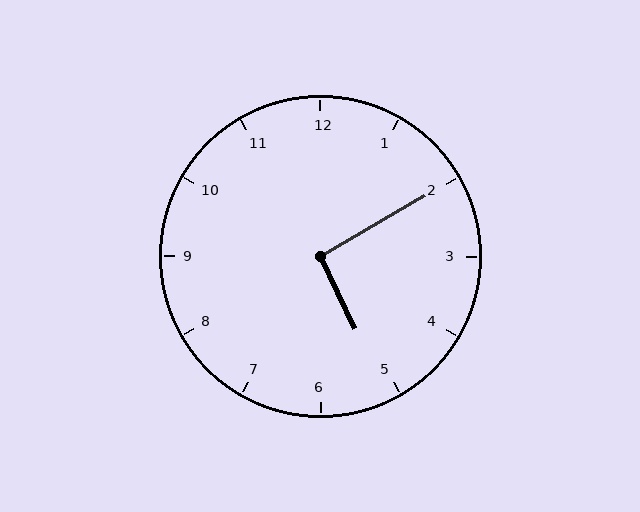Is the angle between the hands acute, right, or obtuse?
It is right.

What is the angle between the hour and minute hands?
Approximately 95 degrees.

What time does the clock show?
5:10.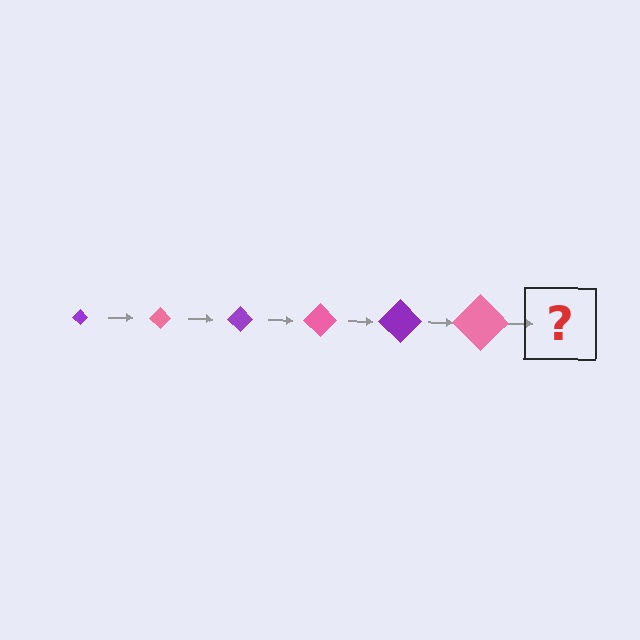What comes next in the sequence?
The next element should be a purple diamond, larger than the previous one.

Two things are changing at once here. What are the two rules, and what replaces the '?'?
The two rules are that the diamond grows larger each step and the color cycles through purple and pink. The '?' should be a purple diamond, larger than the previous one.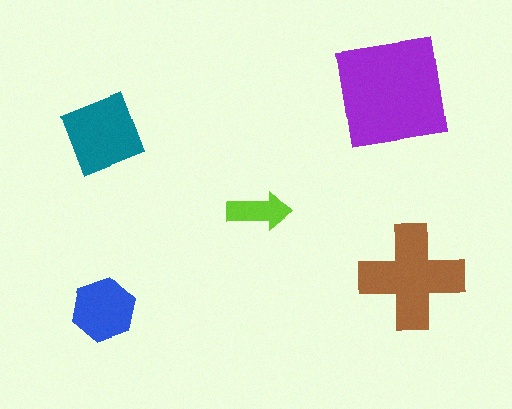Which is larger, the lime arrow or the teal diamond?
The teal diamond.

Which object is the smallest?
The lime arrow.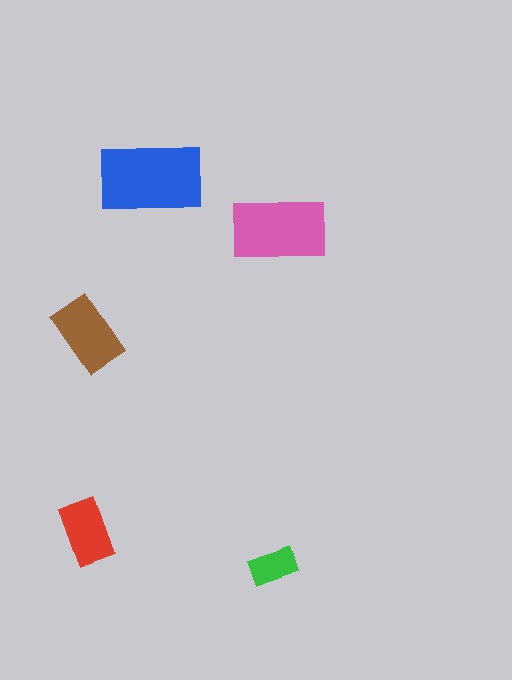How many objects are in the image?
There are 5 objects in the image.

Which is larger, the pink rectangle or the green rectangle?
The pink one.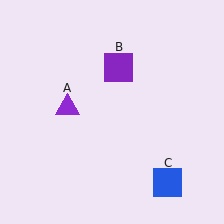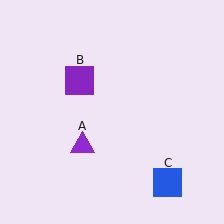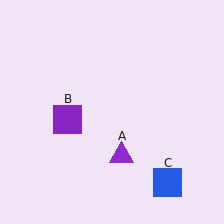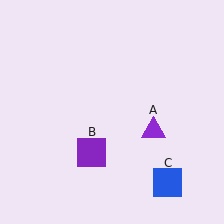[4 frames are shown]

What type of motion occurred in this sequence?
The purple triangle (object A), purple square (object B) rotated counterclockwise around the center of the scene.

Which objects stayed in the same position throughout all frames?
Blue square (object C) remained stationary.